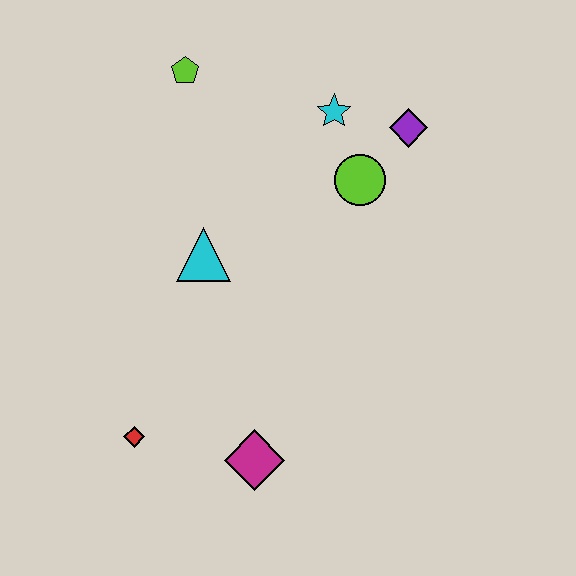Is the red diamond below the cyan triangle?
Yes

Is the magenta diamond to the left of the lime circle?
Yes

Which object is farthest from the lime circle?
The red diamond is farthest from the lime circle.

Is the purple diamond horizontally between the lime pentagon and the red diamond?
No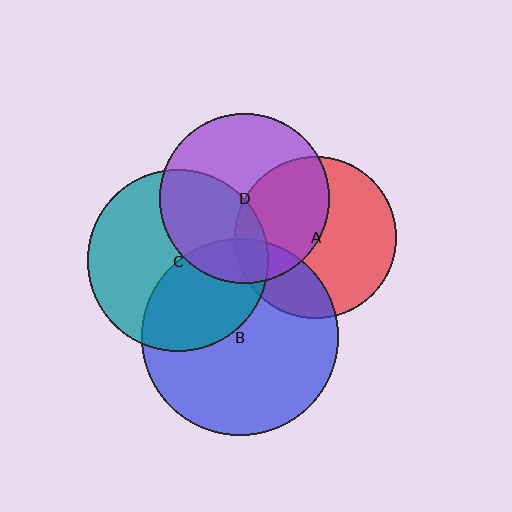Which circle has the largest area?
Circle B (blue).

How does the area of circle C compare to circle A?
Approximately 1.3 times.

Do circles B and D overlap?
Yes.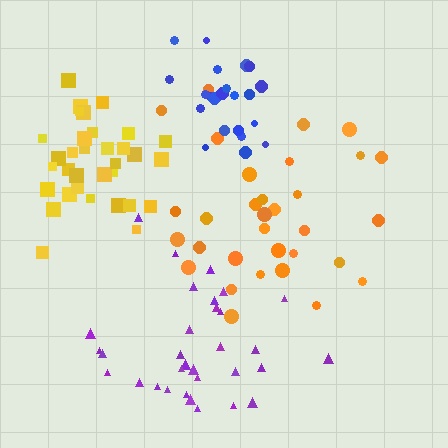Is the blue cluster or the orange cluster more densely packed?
Blue.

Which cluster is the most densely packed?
Yellow.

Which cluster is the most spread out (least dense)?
Orange.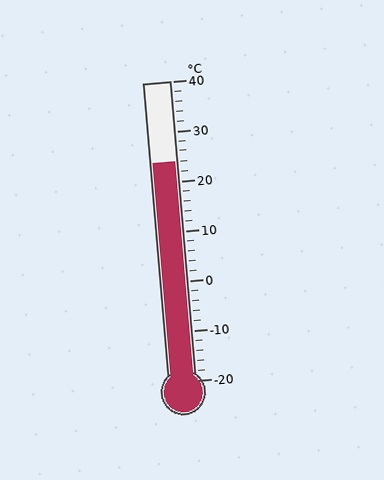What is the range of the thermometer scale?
The thermometer scale ranges from -20°C to 40°C.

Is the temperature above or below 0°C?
The temperature is above 0°C.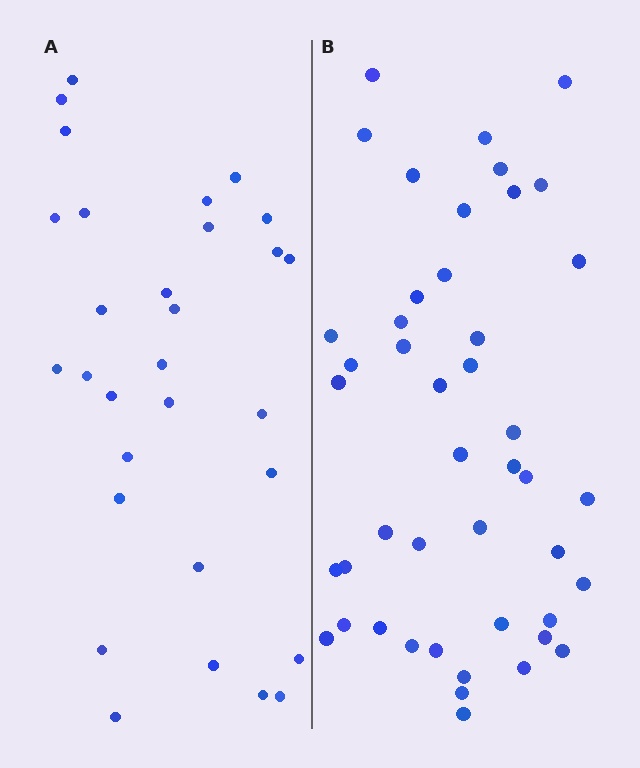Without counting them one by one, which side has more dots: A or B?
Region B (the right region) has more dots.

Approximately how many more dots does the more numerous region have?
Region B has approximately 15 more dots than region A.